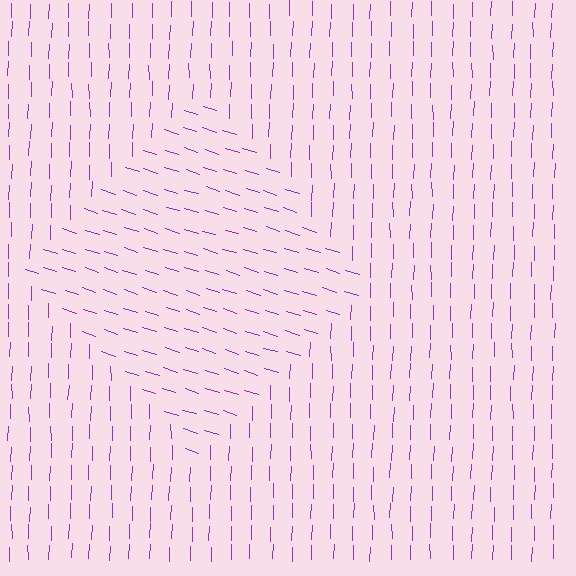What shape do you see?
I see a diamond.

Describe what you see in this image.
The image is filled with small purple line segments. A diamond region in the image has lines oriented differently from the surrounding lines, creating a visible texture boundary.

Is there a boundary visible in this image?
Yes, there is a texture boundary formed by a change in line orientation.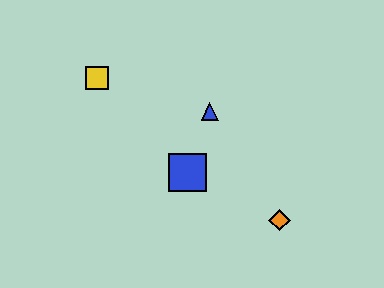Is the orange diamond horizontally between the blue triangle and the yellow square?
No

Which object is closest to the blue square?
The blue triangle is closest to the blue square.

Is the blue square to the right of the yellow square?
Yes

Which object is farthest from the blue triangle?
The orange diamond is farthest from the blue triangle.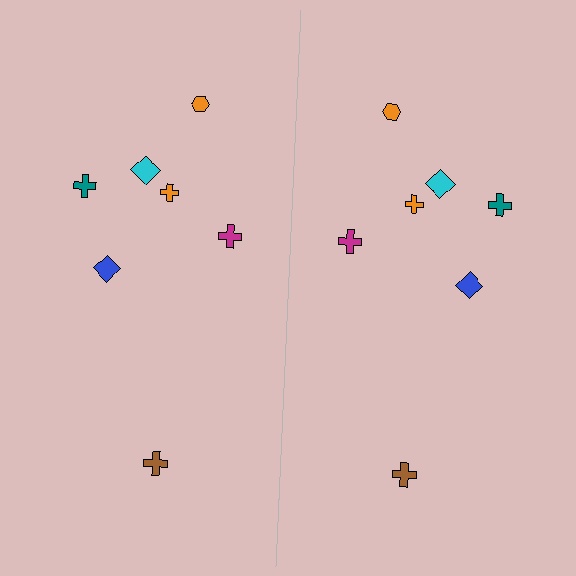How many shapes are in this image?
There are 14 shapes in this image.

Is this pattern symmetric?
Yes, this pattern has bilateral (reflection) symmetry.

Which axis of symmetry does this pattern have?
The pattern has a vertical axis of symmetry running through the center of the image.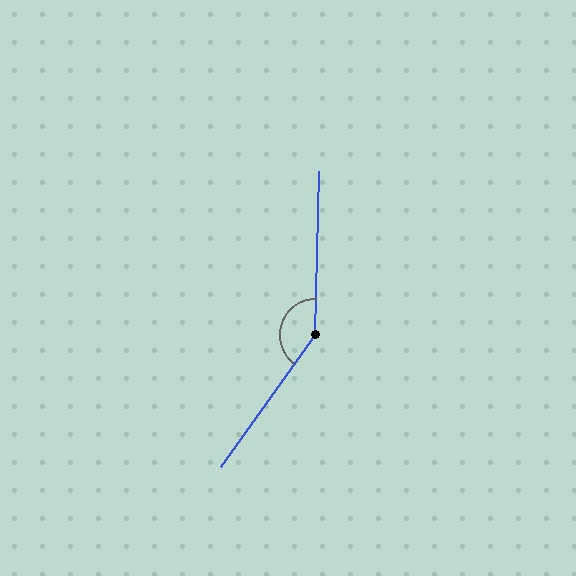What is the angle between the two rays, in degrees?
Approximately 146 degrees.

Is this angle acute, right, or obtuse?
It is obtuse.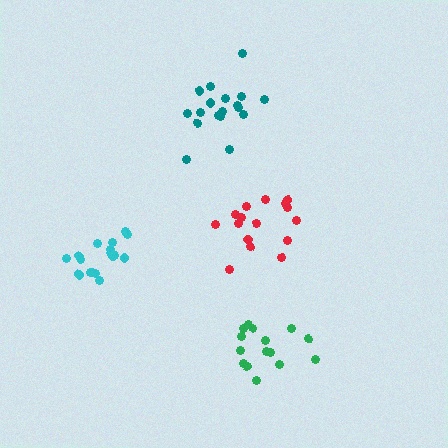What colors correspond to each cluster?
The clusters are colored: teal, green, cyan, red.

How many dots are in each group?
Group 1: 18 dots, Group 2: 15 dots, Group 3: 17 dots, Group 4: 16 dots (66 total).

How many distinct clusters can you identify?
There are 4 distinct clusters.